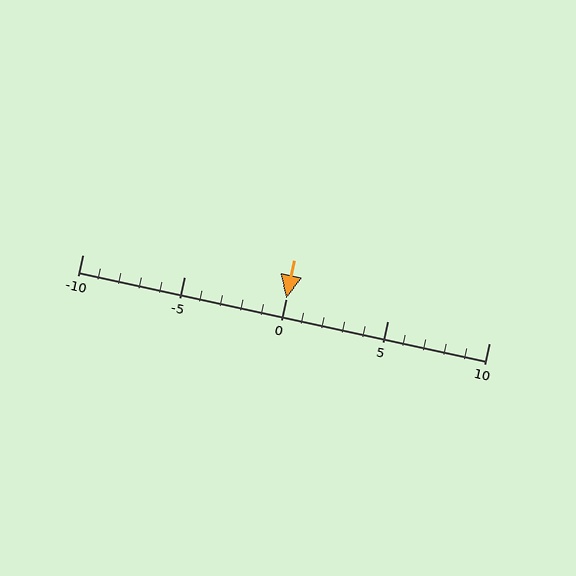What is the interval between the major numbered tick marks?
The major tick marks are spaced 5 units apart.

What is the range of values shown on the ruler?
The ruler shows values from -10 to 10.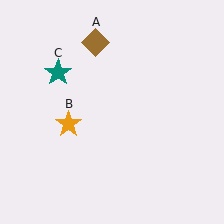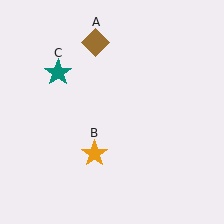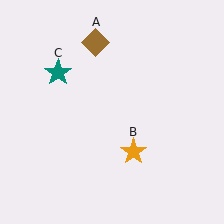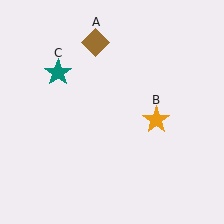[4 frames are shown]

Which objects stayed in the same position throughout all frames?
Brown diamond (object A) and teal star (object C) remained stationary.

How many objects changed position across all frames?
1 object changed position: orange star (object B).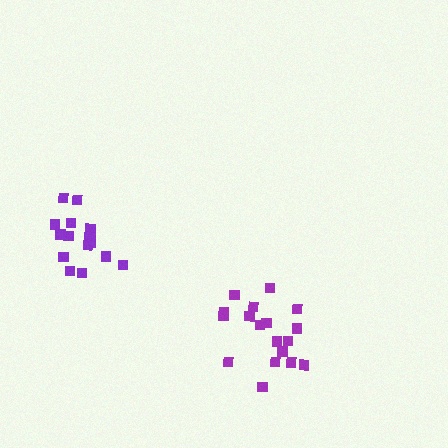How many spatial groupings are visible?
There are 2 spatial groupings.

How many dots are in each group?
Group 1: 16 dots, Group 2: 18 dots (34 total).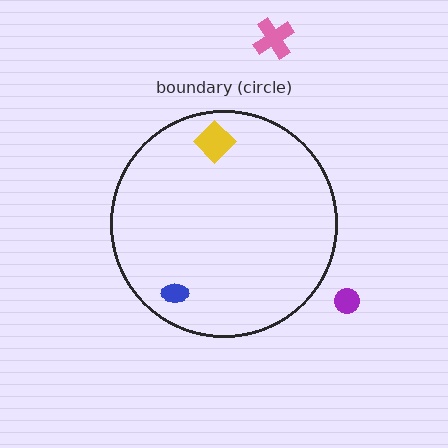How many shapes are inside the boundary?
2 inside, 2 outside.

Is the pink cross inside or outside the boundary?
Outside.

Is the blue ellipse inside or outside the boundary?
Inside.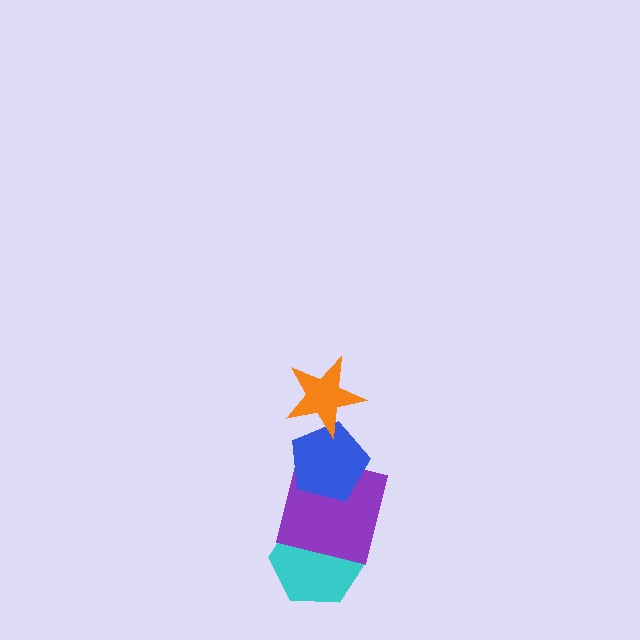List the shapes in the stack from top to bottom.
From top to bottom: the orange star, the blue pentagon, the purple square, the cyan hexagon.